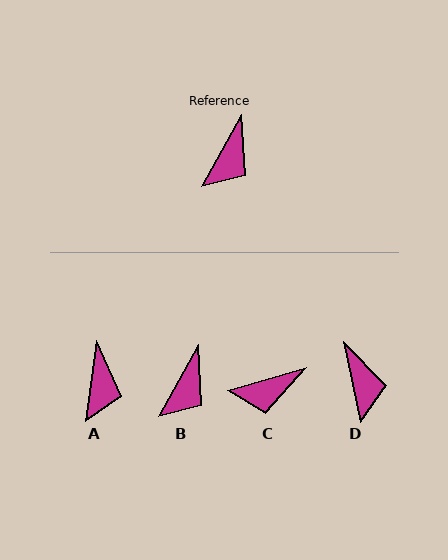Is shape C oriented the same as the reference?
No, it is off by about 44 degrees.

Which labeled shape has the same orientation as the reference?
B.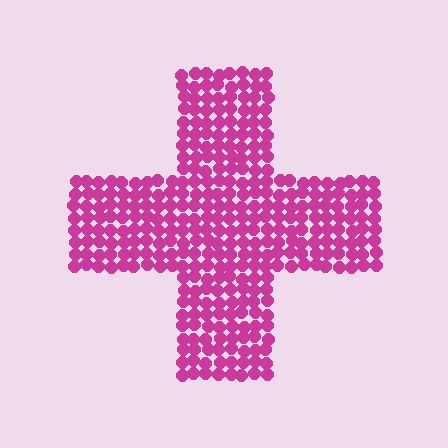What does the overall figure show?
The overall figure shows a cross.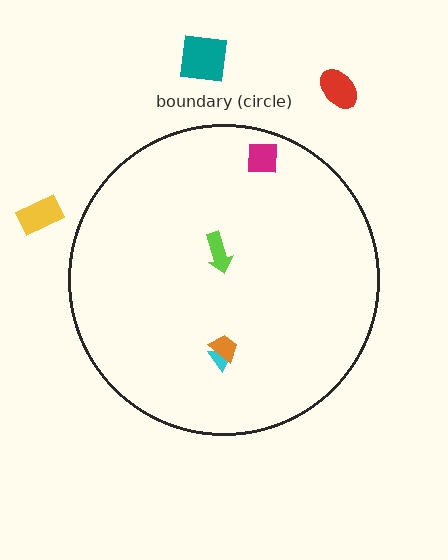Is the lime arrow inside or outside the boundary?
Inside.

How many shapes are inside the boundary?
4 inside, 3 outside.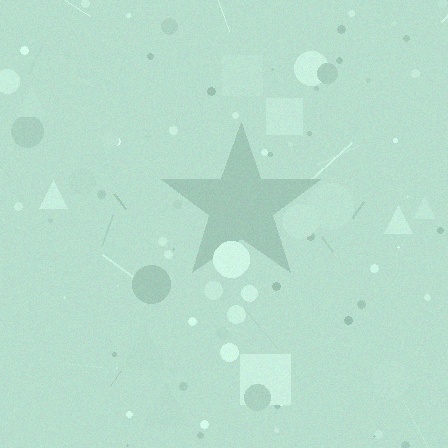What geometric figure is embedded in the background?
A star is embedded in the background.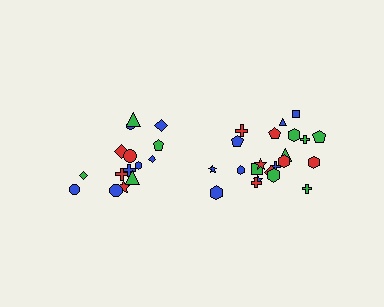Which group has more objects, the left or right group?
The right group.